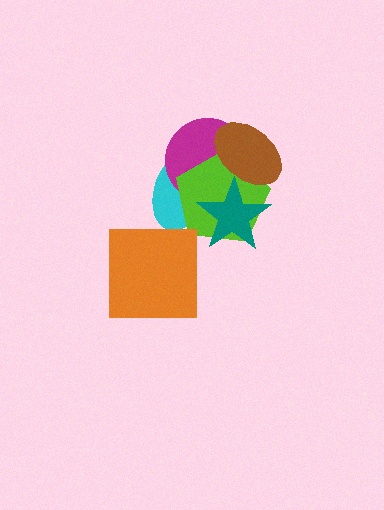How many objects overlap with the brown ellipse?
3 objects overlap with the brown ellipse.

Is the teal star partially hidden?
Yes, it is partially covered by another shape.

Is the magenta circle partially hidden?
Yes, it is partially covered by another shape.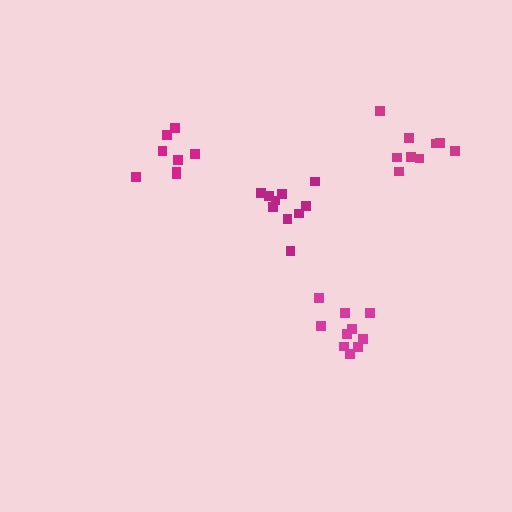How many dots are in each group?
Group 1: 10 dots, Group 2: 10 dots, Group 3: 8 dots, Group 4: 9 dots (37 total).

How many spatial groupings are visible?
There are 4 spatial groupings.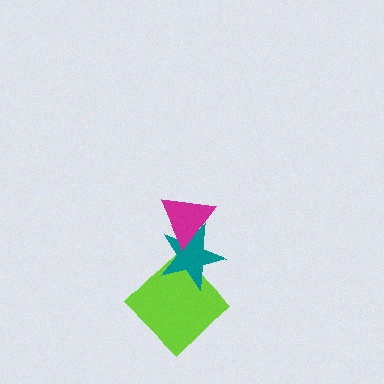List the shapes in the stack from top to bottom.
From top to bottom: the magenta triangle, the teal star, the lime diamond.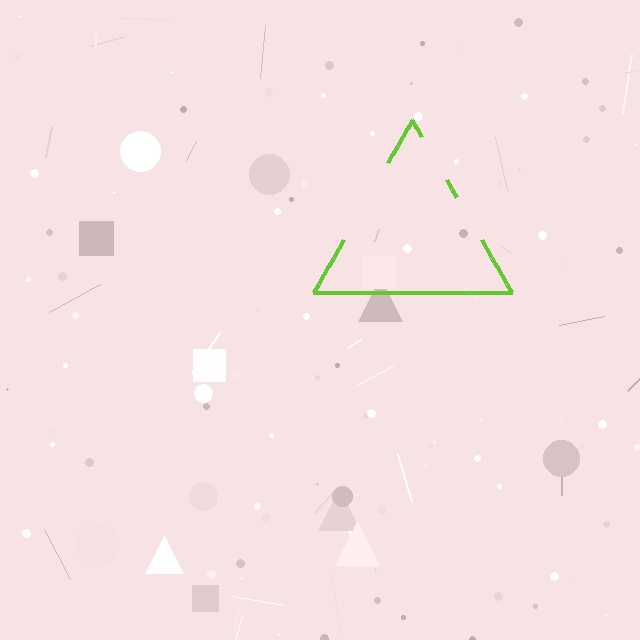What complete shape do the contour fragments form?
The contour fragments form a triangle.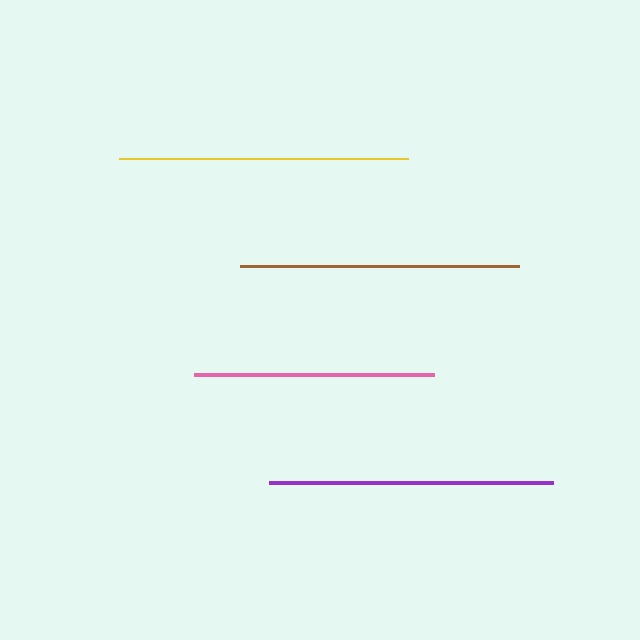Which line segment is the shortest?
The pink line is the shortest at approximately 240 pixels.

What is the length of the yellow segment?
The yellow segment is approximately 289 pixels long.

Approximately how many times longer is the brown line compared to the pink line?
The brown line is approximately 1.2 times the length of the pink line.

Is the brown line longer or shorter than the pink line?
The brown line is longer than the pink line.